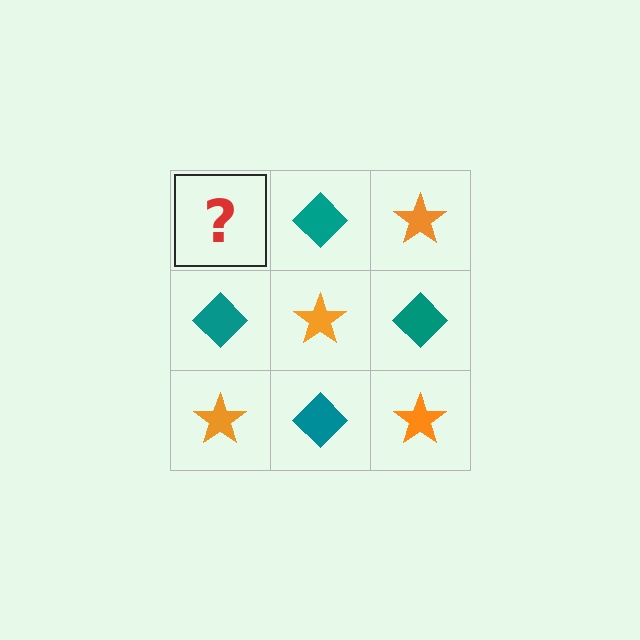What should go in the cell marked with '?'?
The missing cell should contain an orange star.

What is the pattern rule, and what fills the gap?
The rule is that it alternates orange star and teal diamond in a checkerboard pattern. The gap should be filled with an orange star.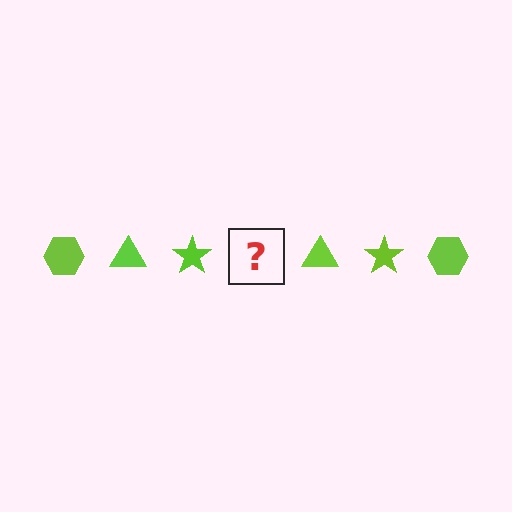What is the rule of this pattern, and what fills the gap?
The rule is that the pattern cycles through hexagon, triangle, star shapes in lime. The gap should be filled with a lime hexagon.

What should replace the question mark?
The question mark should be replaced with a lime hexagon.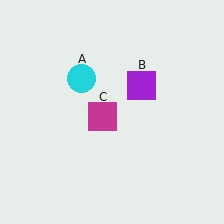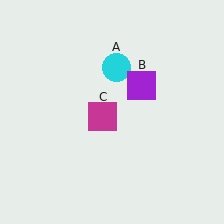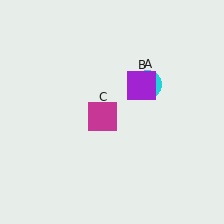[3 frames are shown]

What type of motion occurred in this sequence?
The cyan circle (object A) rotated clockwise around the center of the scene.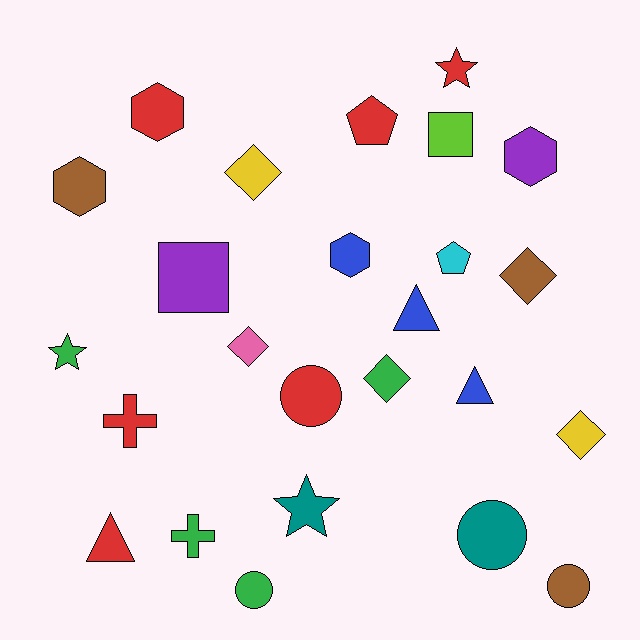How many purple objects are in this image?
There are 2 purple objects.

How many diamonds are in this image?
There are 5 diamonds.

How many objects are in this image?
There are 25 objects.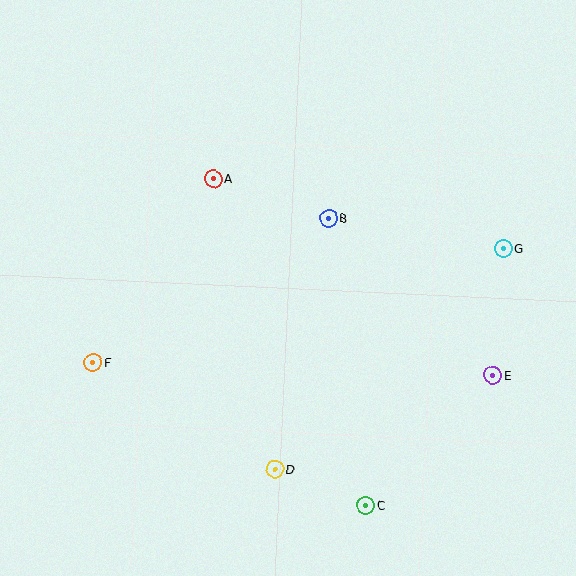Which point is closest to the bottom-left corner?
Point F is closest to the bottom-left corner.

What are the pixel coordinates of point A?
Point A is at (213, 179).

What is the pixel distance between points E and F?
The distance between E and F is 400 pixels.